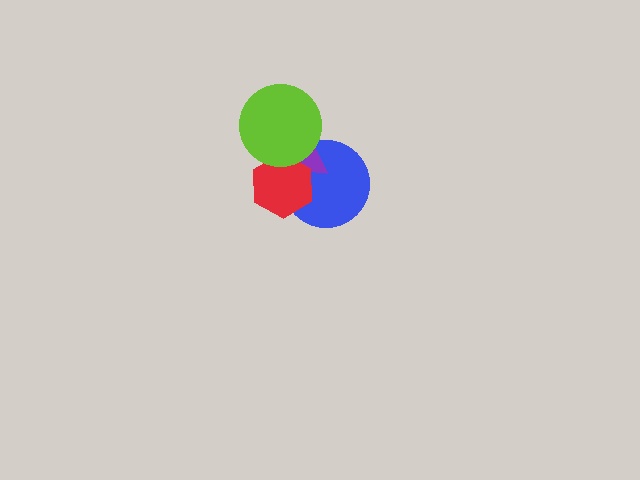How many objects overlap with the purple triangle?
3 objects overlap with the purple triangle.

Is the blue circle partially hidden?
Yes, it is partially covered by another shape.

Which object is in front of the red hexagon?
The lime circle is in front of the red hexagon.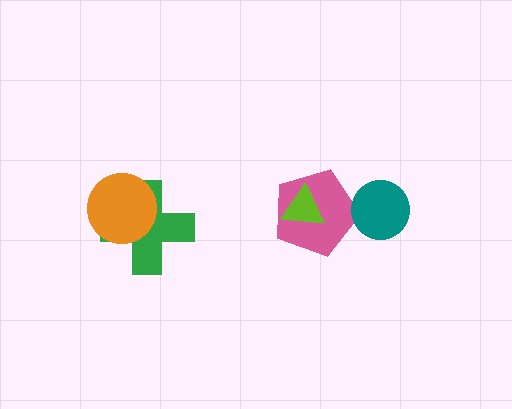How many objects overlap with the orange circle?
1 object overlaps with the orange circle.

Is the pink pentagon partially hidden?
Yes, it is partially covered by another shape.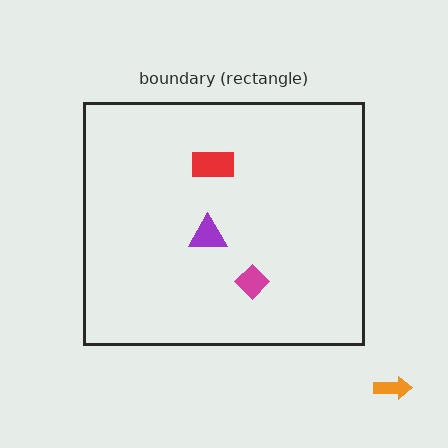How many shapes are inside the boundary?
3 inside, 1 outside.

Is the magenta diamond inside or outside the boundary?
Inside.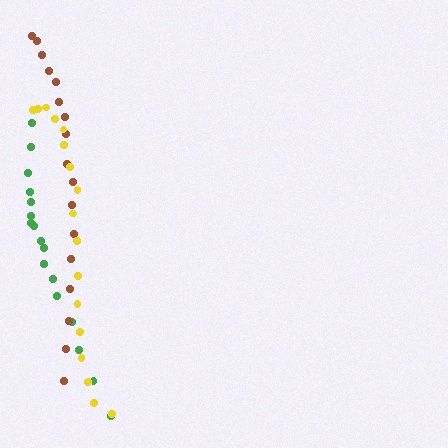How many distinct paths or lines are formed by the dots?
There are 3 distinct paths.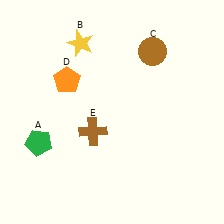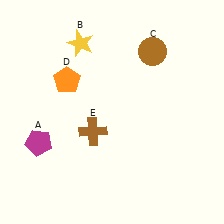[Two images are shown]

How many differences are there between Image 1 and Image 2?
There is 1 difference between the two images.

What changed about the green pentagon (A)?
In Image 1, A is green. In Image 2, it changed to magenta.